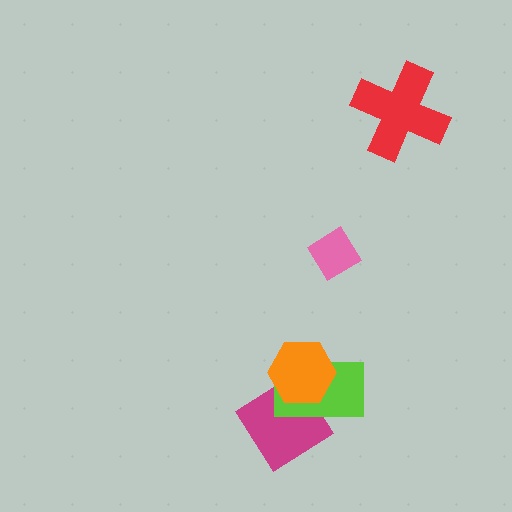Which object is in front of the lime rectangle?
The orange hexagon is in front of the lime rectangle.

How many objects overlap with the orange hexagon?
2 objects overlap with the orange hexagon.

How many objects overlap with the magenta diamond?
2 objects overlap with the magenta diamond.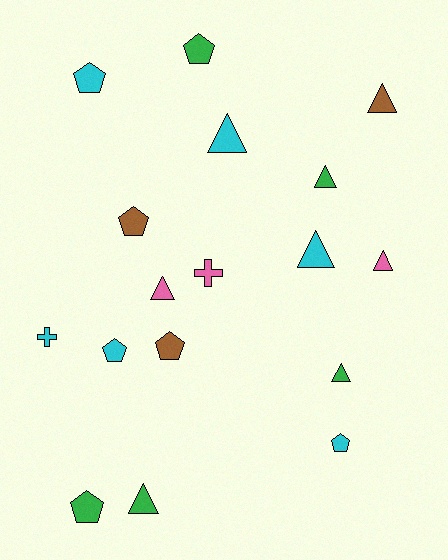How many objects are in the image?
There are 17 objects.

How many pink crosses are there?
There is 1 pink cross.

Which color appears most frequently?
Cyan, with 6 objects.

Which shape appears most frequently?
Triangle, with 8 objects.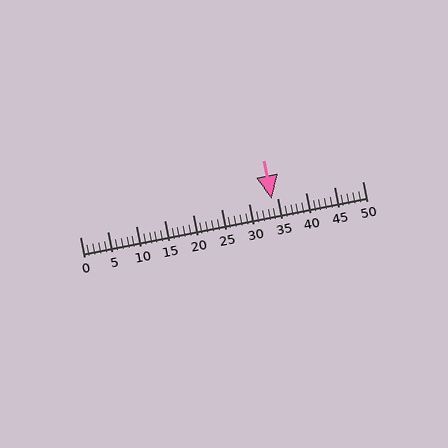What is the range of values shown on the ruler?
The ruler shows values from 0 to 50.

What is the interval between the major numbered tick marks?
The major tick marks are spaced 5 units apart.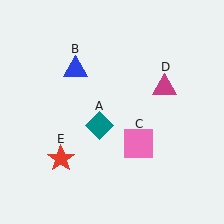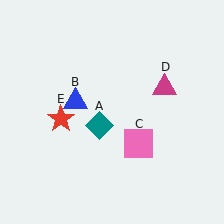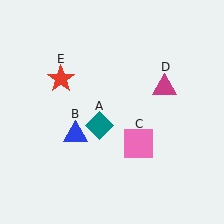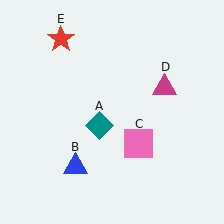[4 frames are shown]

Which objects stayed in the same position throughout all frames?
Teal diamond (object A) and pink square (object C) and magenta triangle (object D) remained stationary.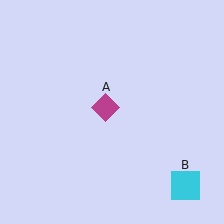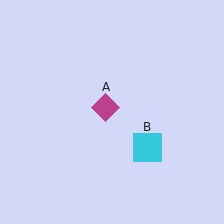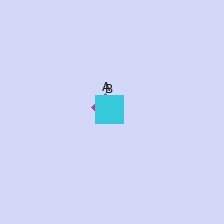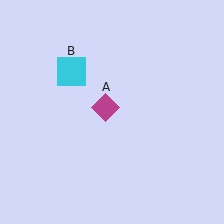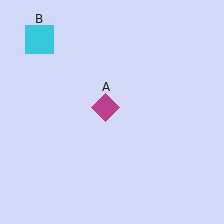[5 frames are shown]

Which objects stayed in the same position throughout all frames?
Magenta diamond (object A) remained stationary.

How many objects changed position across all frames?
1 object changed position: cyan square (object B).